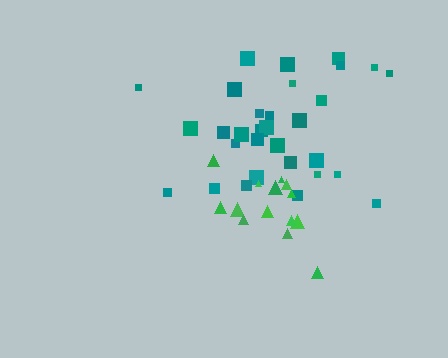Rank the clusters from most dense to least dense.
green, teal.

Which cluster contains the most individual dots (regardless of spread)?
Teal (32).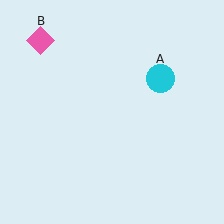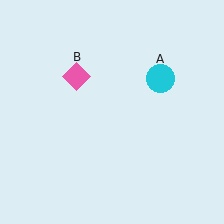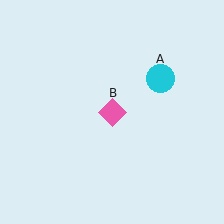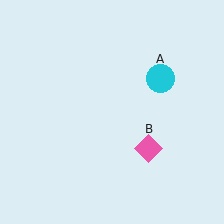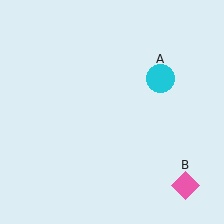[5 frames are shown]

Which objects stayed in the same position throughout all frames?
Cyan circle (object A) remained stationary.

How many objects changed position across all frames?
1 object changed position: pink diamond (object B).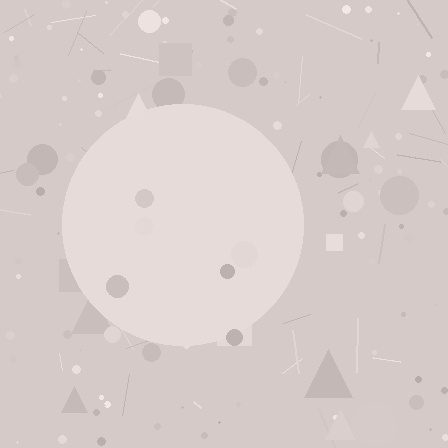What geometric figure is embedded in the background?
A circle is embedded in the background.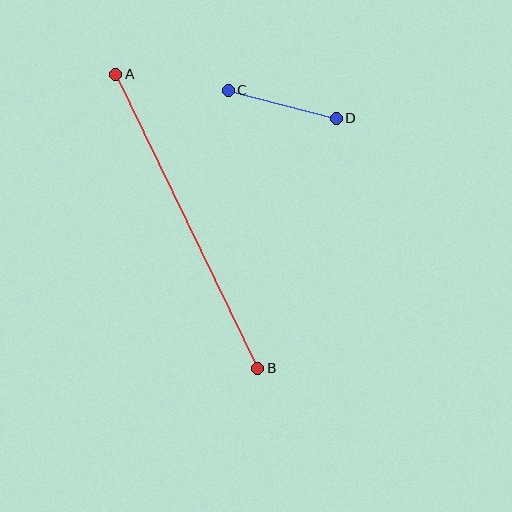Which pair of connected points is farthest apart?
Points A and B are farthest apart.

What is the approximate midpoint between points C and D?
The midpoint is at approximately (282, 104) pixels.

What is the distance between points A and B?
The distance is approximately 327 pixels.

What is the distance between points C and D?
The distance is approximately 112 pixels.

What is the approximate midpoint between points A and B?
The midpoint is at approximately (187, 221) pixels.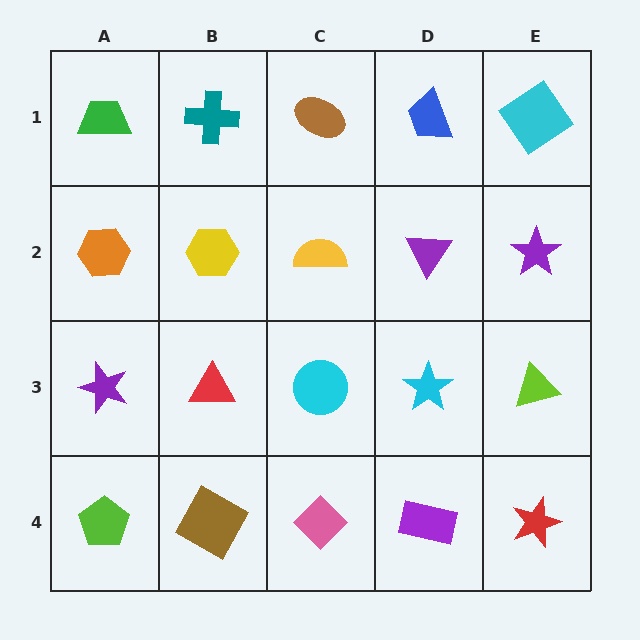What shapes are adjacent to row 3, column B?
A yellow hexagon (row 2, column B), a brown square (row 4, column B), a purple star (row 3, column A), a cyan circle (row 3, column C).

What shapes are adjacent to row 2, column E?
A cyan diamond (row 1, column E), a lime triangle (row 3, column E), a purple triangle (row 2, column D).